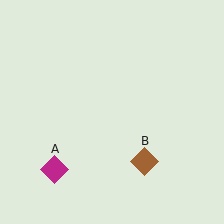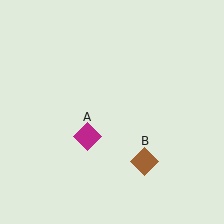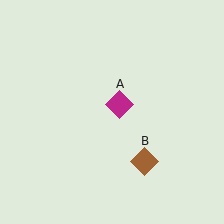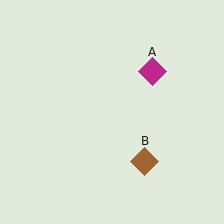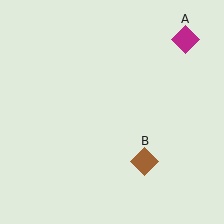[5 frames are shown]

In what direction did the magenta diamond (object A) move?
The magenta diamond (object A) moved up and to the right.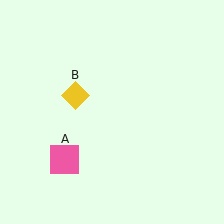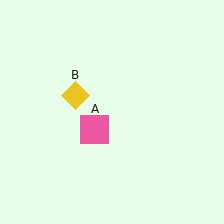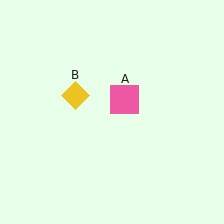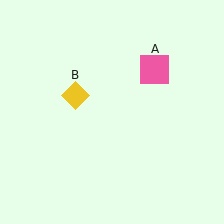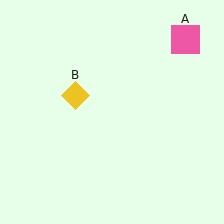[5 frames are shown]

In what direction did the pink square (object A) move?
The pink square (object A) moved up and to the right.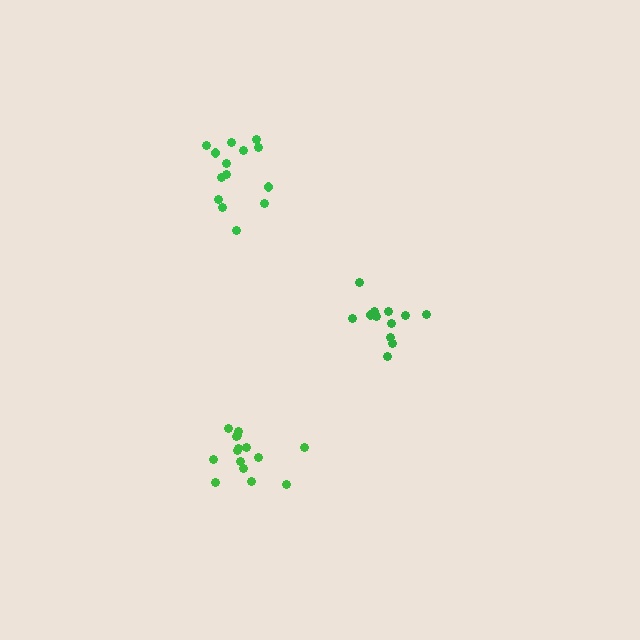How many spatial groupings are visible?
There are 3 spatial groupings.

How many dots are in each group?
Group 1: 15 dots, Group 2: 14 dots, Group 3: 12 dots (41 total).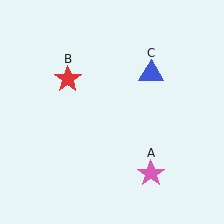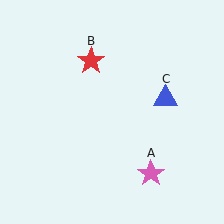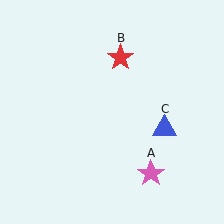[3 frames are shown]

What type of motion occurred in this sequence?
The red star (object B), blue triangle (object C) rotated clockwise around the center of the scene.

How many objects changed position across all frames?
2 objects changed position: red star (object B), blue triangle (object C).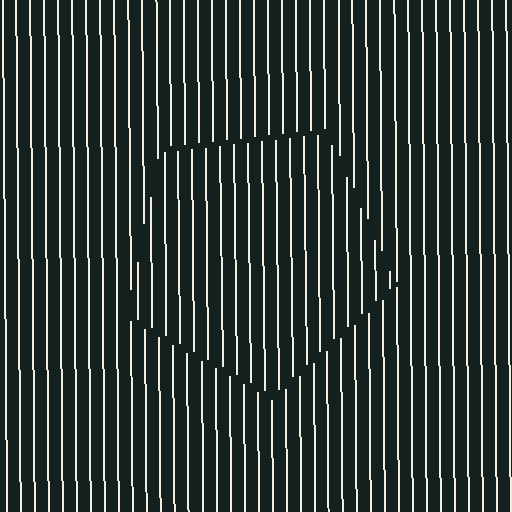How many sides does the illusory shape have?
5 sides — the line-ends trace a pentagon.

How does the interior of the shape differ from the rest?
The interior of the shape contains the same grating, shifted by half a period — the contour is defined by the phase discontinuity where line-ends from the inner and outer gratings abut.